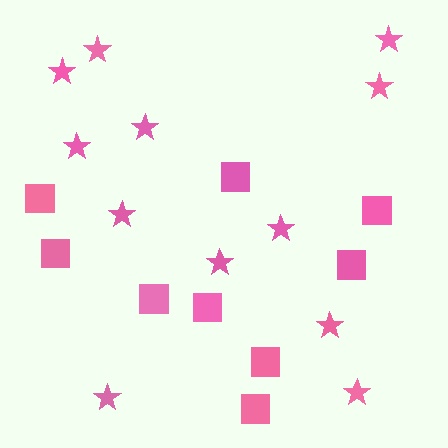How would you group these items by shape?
There are 2 groups: one group of squares (9) and one group of stars (12).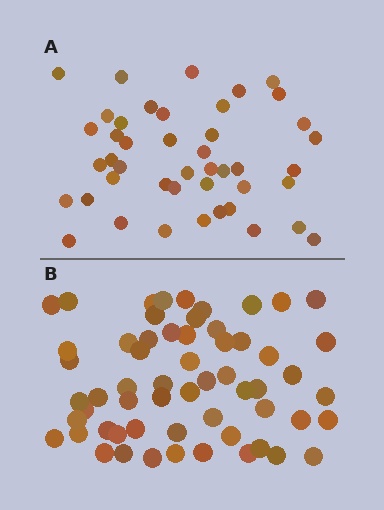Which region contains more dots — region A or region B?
Region B (the bottom region) has more dots.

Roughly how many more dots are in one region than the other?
Region B has approximately 15 more dots than region A.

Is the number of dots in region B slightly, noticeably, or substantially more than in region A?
Region B has noticeably more, but not dramatically so. The ratio is roughly 1.3 to 1.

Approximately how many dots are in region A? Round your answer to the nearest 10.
About 40 dots. (The exact count is 44, which rounds to 40.)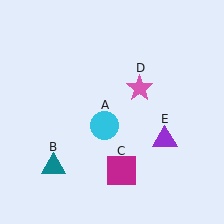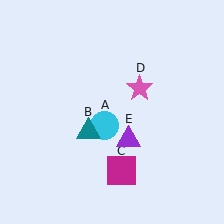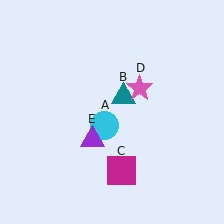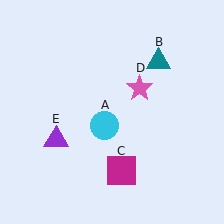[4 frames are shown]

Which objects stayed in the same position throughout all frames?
Cyan circle (object A) and magenta square (object C) and pink star (object D) remained stationary.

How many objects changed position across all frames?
2 objects changed position: teal triangle (object B), purple triangle (object E).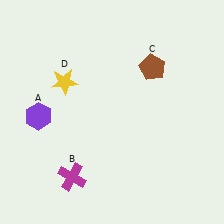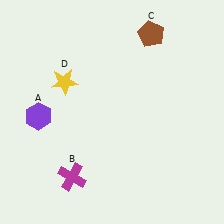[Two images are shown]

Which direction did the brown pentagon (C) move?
The brown pentagon (C) moved up.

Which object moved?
The brown pentagon (C) moved up.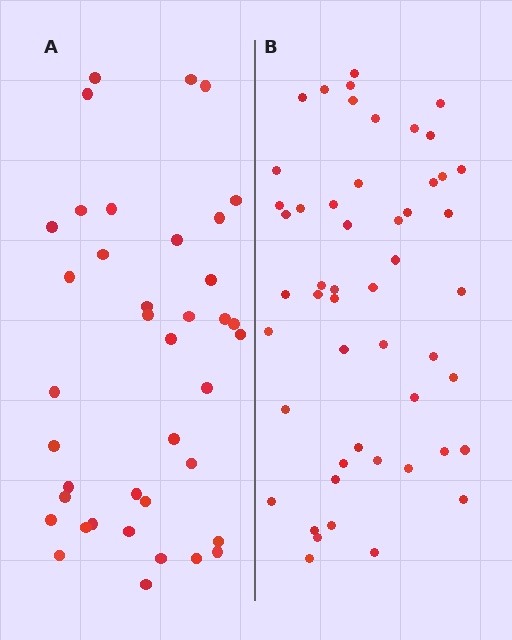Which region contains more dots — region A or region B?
Region B (the right region) has more dots.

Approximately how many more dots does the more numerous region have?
Region B has roughly 12 or so more dots than region A.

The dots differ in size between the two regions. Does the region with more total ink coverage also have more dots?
No. Region A has more total ink coverage because its dots are larger, but region B actually contains more individual dots. Total area can be misleading — the number of items is what matters here.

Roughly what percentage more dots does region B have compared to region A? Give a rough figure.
About 30% more.